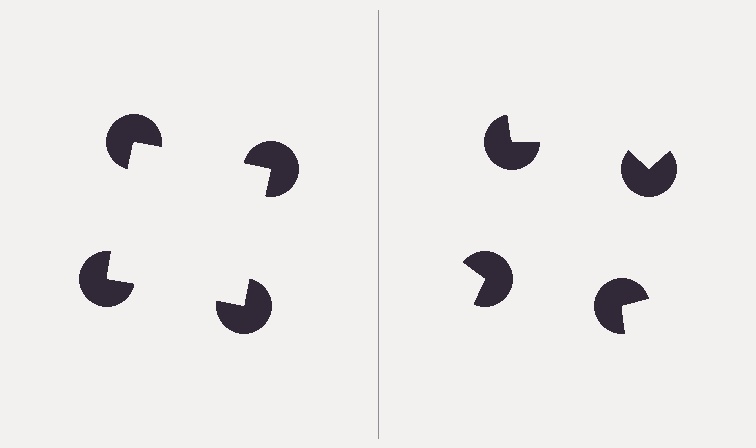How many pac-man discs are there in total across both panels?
8 — 4 on each side.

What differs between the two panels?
The pac-man discs are positioned identically on both sides; only the wedge orientations differ. On the left they align to a square; on the right they are misaligned.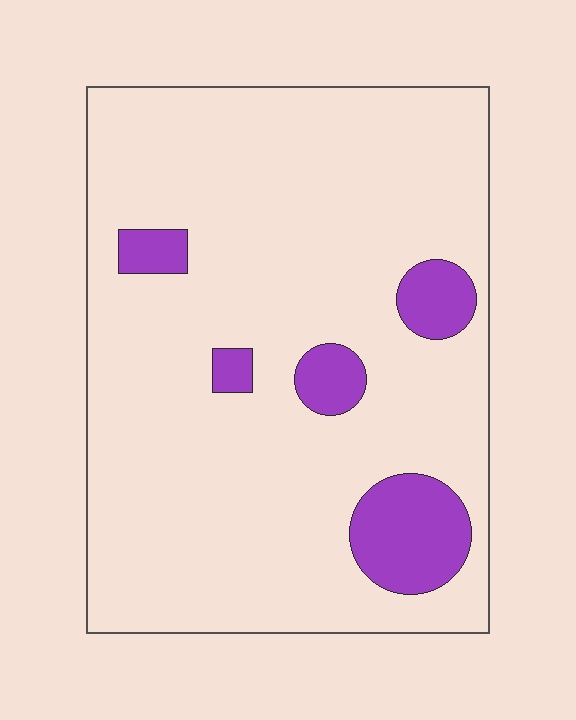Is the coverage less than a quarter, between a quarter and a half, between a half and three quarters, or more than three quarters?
Less than a quarter.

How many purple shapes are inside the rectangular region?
5.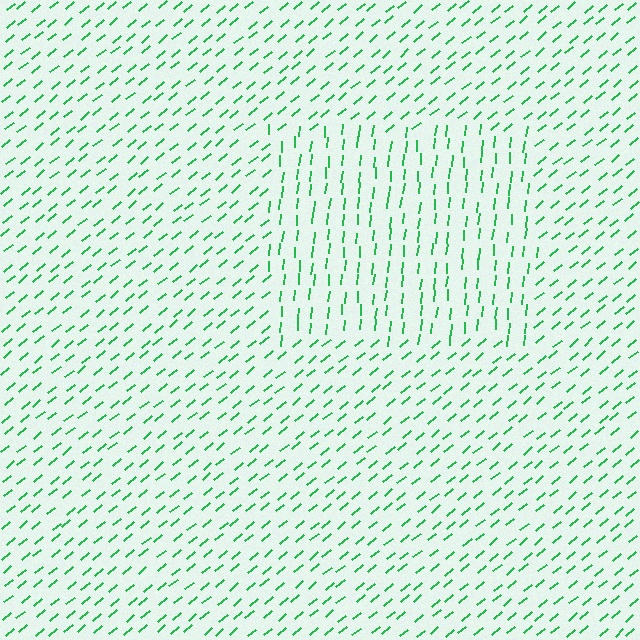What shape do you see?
I see a rectangle.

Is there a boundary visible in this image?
Yes, there is a texture boundary formed by a change in line orientation.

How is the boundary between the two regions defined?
The boundary is defined purely by a change in line orientation (approximately 45 degrees difference). All lines are the same color and thickness.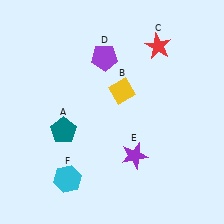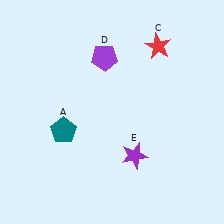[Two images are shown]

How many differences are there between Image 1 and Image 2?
There are 2 differences between the two images.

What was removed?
The cyan hexagon (F), the yellow diamond (B) were removed in Image 2.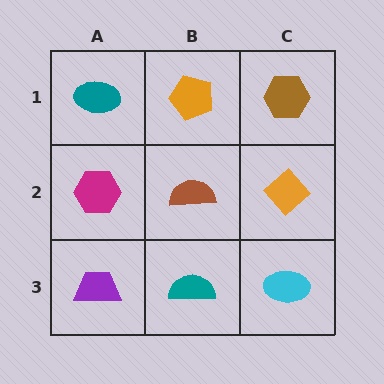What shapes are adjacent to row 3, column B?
A brown semicircle (row 2, column B), a purple trapezoid (row 3, column A), a cyan ellipse (row 3, column C).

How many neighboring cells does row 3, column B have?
3.